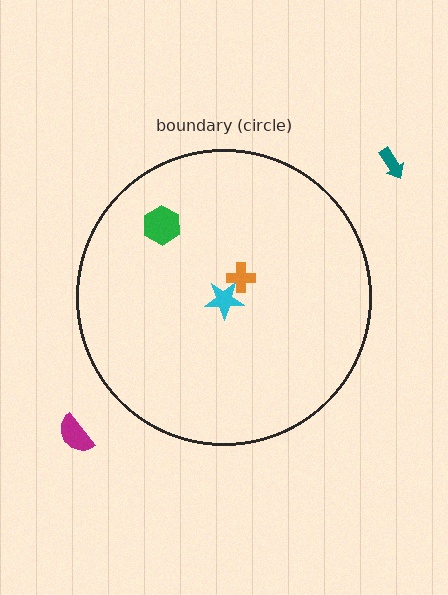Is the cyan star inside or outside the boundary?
Inside.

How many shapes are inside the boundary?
3 inside, 2 outside.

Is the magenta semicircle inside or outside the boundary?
Outside.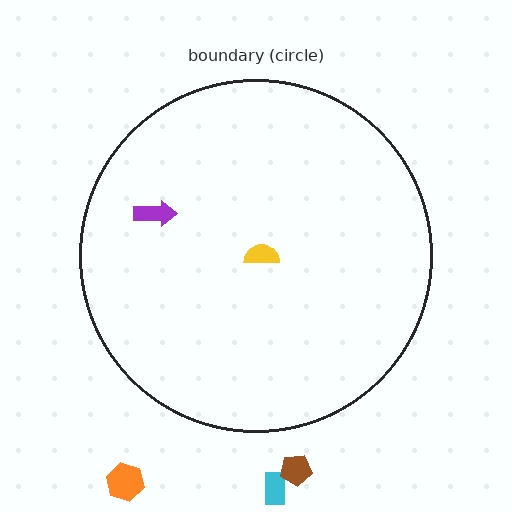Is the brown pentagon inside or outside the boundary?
Outside.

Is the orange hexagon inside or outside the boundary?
Outside.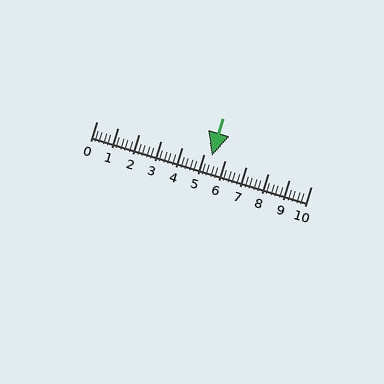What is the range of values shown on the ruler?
The ruler shows values from 0 to 10.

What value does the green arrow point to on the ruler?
The green arrow points to approximately 5.4.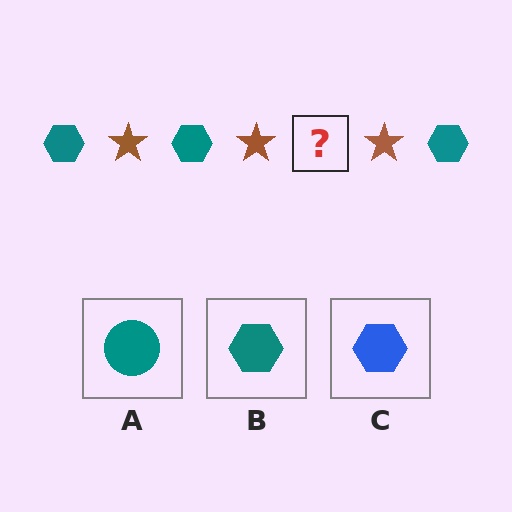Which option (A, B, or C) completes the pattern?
B.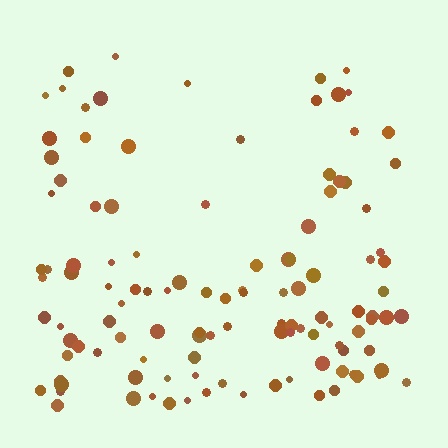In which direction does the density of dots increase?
From top to bottom, with the bottom side densest.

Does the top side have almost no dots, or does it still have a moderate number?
Still a moderate number, just noticeably fewer than the bottom.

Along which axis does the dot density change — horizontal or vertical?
Vertical.